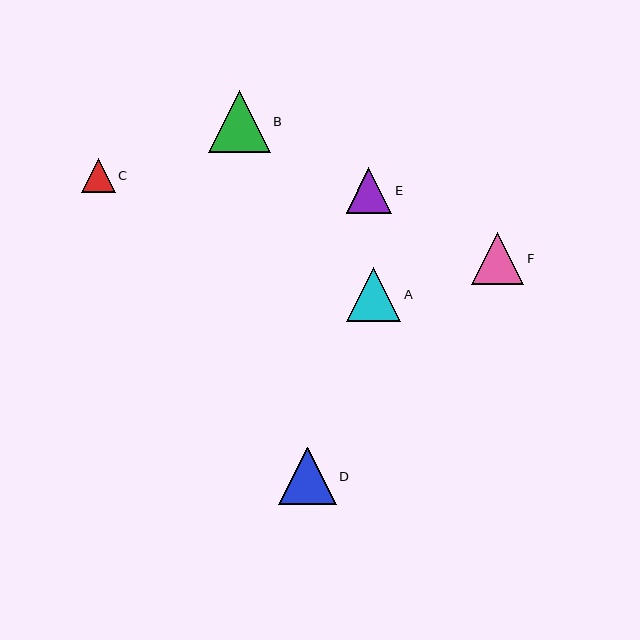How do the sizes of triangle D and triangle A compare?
Triangle D and triangle A are approximately the same size.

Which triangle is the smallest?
Triangle C is the smallest with a size of approximately 33 pixels.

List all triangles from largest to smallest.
From largest to smallest: B, D, A, F, E, C.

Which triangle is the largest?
Triangle B is the largest with a size of approximately 62 pixels.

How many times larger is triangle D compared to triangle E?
Triangle D is approximately 1.3 times the size of triangle E.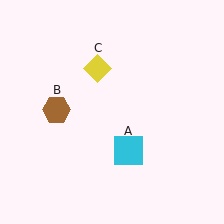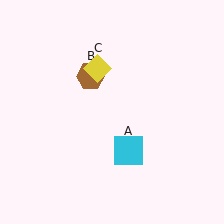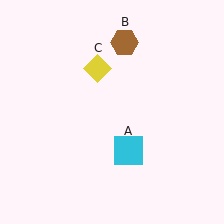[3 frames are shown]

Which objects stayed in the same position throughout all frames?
Cyan square (object A) and yellow diamond (object C) remained stationary.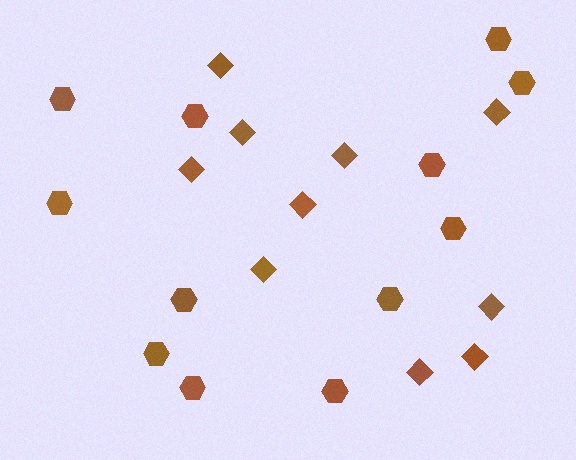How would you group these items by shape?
There are 2 groups: one group of hexagons (12) and one group of diamonds (10).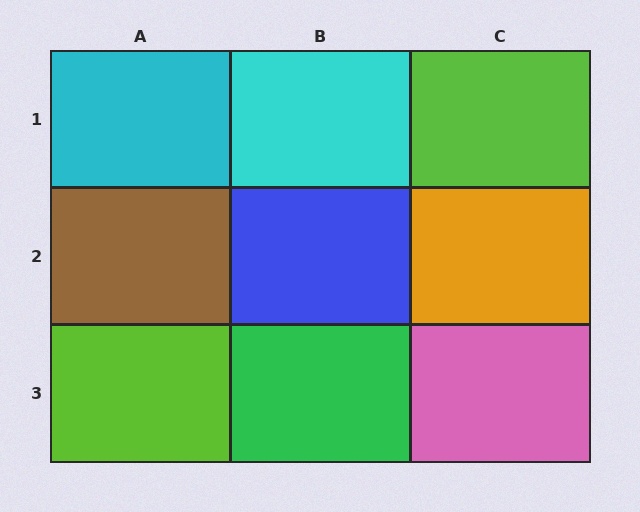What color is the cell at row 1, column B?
Cyan.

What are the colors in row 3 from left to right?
Lime, green, pink.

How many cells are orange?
1 cell is orange.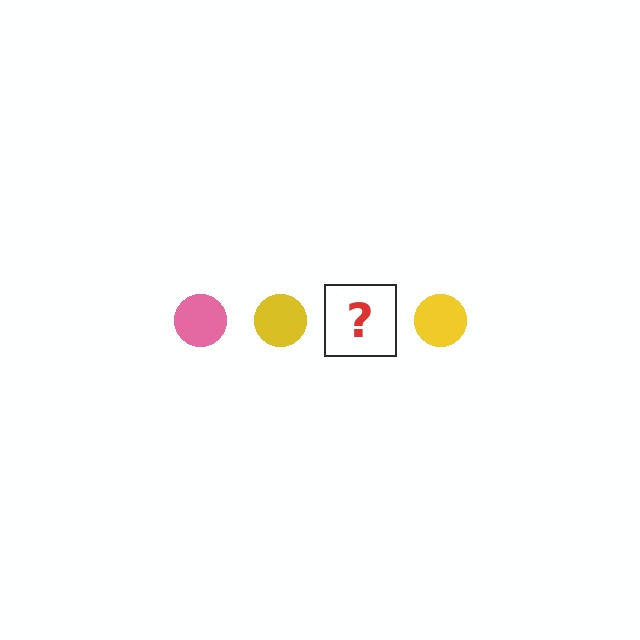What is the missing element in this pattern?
The missing element is a pink circle.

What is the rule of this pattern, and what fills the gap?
The rule is that the pattern cycles through pink, yellow circles. The gap should be filled with a pink circle.